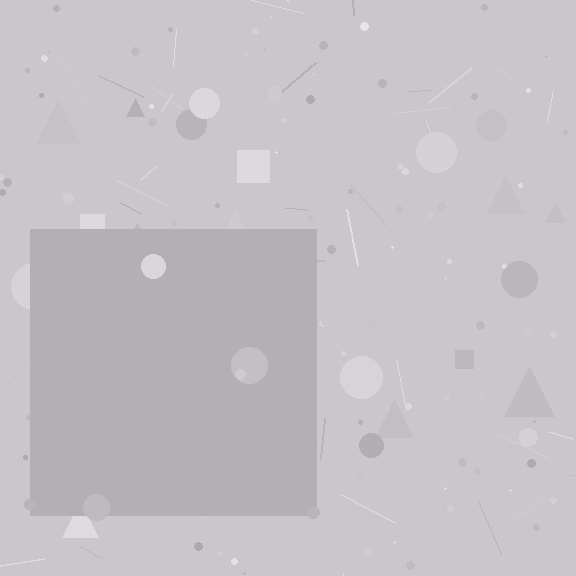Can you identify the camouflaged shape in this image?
The camouflaged shape is a square.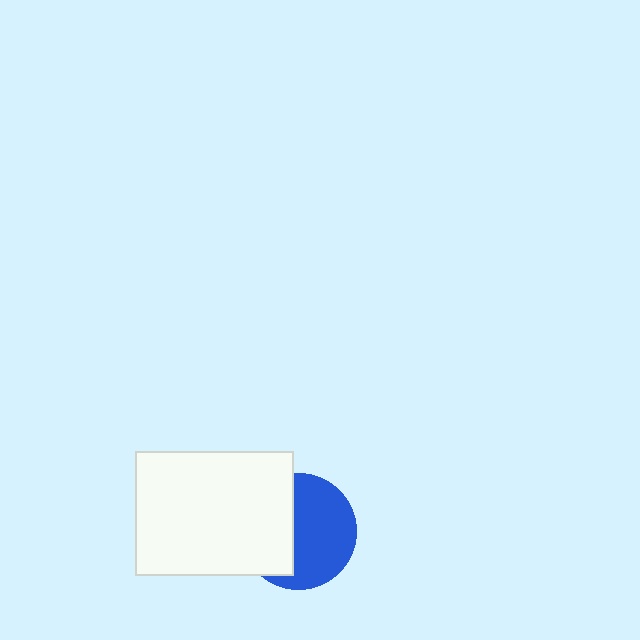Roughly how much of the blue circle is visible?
About half of it is visible (roughly 58%).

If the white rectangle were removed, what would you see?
You would see the complete blue circle.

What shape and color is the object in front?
The object in front is a white rectangle.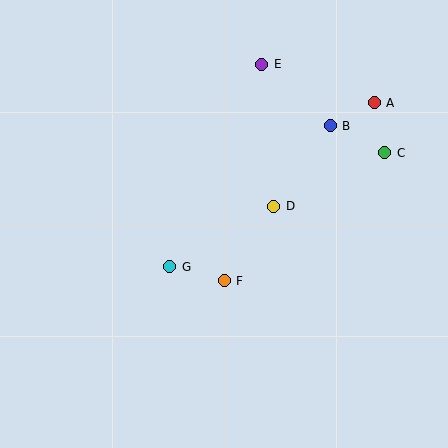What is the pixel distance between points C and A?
The distance between C and A is 51 pixels.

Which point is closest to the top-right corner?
Point A is closest to the top-right corner.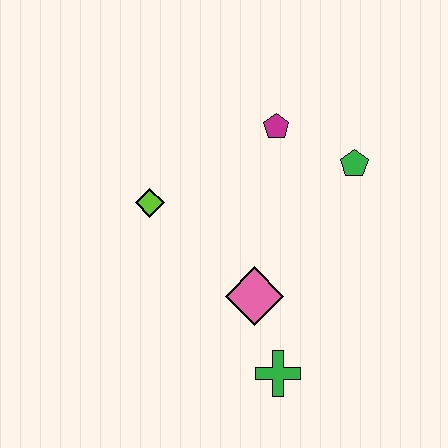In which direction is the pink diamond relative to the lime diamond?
The pink diamond is to the right of the lime diamond.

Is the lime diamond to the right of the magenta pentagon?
No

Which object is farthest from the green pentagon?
The green cross is farthest from the green pentagon.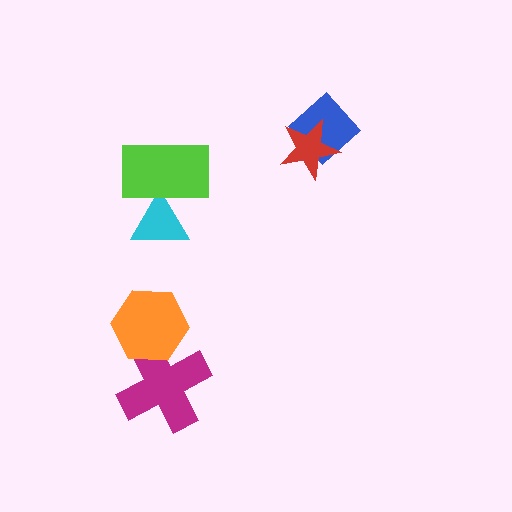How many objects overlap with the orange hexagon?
1 object overlaps with the orange hexagon.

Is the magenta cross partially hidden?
Yes, it is partially covered by another shape.